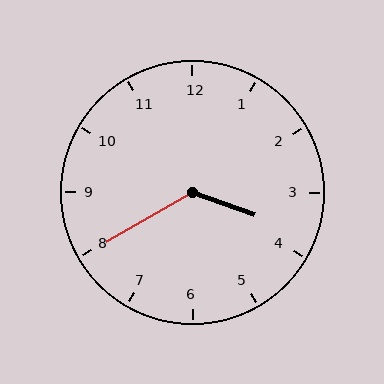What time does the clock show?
3:40.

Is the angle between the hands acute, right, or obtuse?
It is obtuse.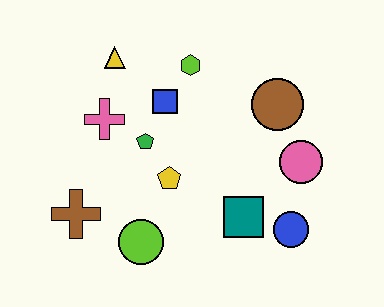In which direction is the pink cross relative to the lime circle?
The pink cross is above the lime circle.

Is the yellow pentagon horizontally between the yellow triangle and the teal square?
Yes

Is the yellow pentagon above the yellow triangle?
No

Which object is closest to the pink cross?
The green pentagon is closest to the pink cross.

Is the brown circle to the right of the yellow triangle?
Yes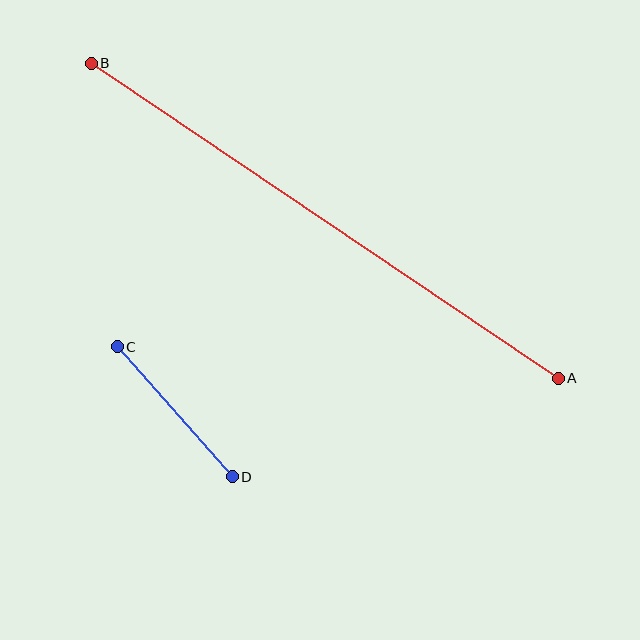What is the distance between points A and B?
The distance is approximately 563 pixels.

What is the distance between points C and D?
The distance is approximately 173 pixels.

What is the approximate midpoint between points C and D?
The midpoint is at approximately (175, 412) pixels.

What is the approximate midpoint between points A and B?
The midpoint is at approximately (325, 221) pixels.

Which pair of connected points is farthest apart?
Points A and B are farthest apart.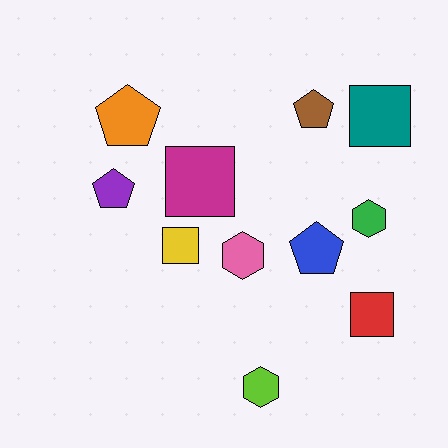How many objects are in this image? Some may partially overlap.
There are 11 objects.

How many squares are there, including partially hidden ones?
There are 4 squares.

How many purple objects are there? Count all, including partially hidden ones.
There is 1 purple object.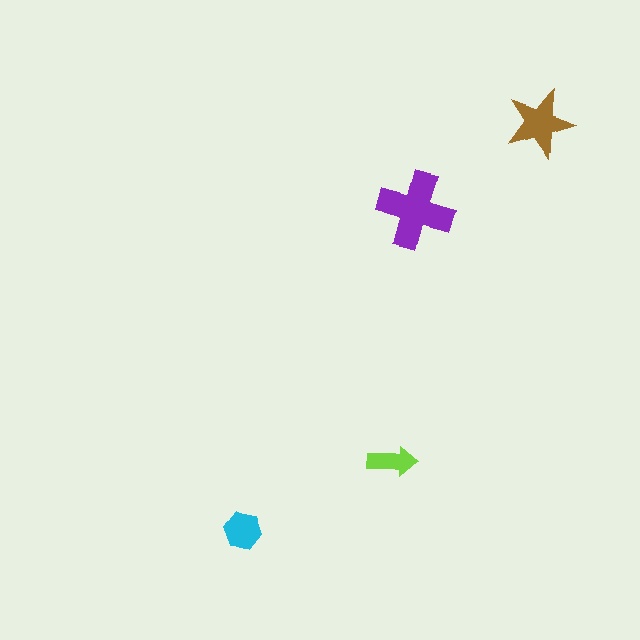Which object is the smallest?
The lime arrow.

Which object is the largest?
The purple cross.